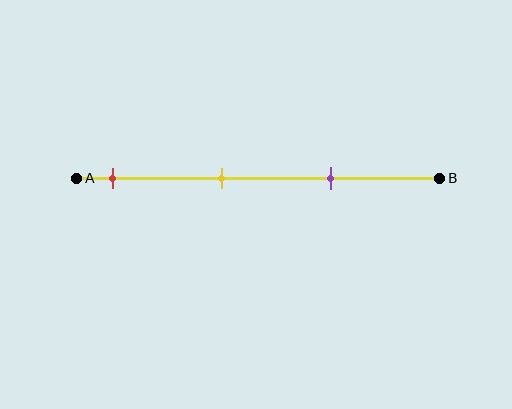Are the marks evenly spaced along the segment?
Yes, the marks are approximately evenly spaced.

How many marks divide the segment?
There are 3 marks dividing the segment.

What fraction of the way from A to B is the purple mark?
The purple mark is approximately 70% (0.7) of the way from A to B.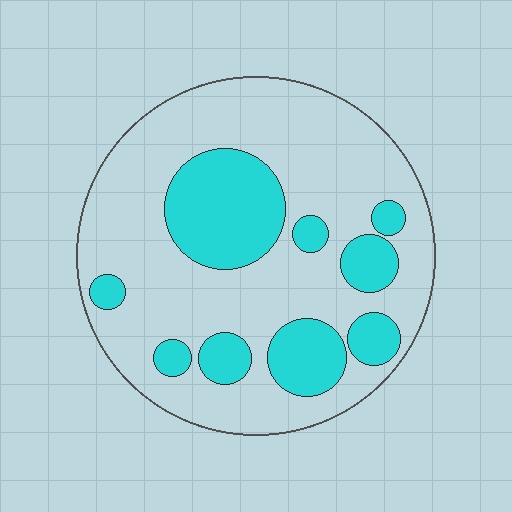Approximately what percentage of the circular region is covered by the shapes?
Approximately 30%.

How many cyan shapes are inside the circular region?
9.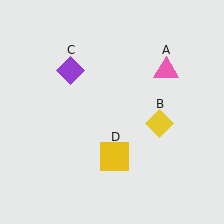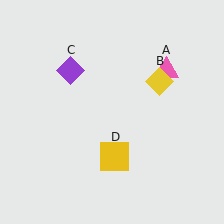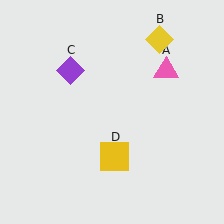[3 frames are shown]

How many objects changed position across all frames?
1 object changed position: yellow diamond (object B).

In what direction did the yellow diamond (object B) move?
The yellow diamond (object B) moved up.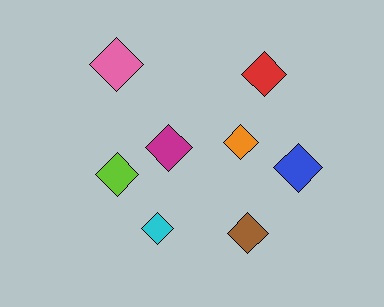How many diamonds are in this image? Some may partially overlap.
There are 8 diamonds.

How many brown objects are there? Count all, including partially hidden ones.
There is 1 brown object.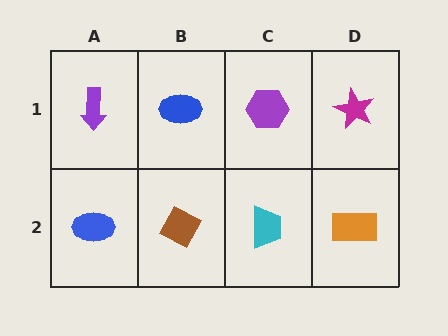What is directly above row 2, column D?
A magenta star.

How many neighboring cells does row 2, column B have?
3.